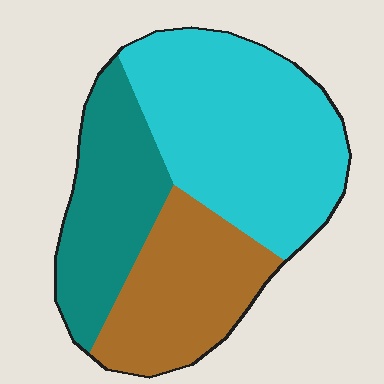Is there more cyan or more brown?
Cyan.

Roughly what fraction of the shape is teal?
Teal covers about 25% of the shape.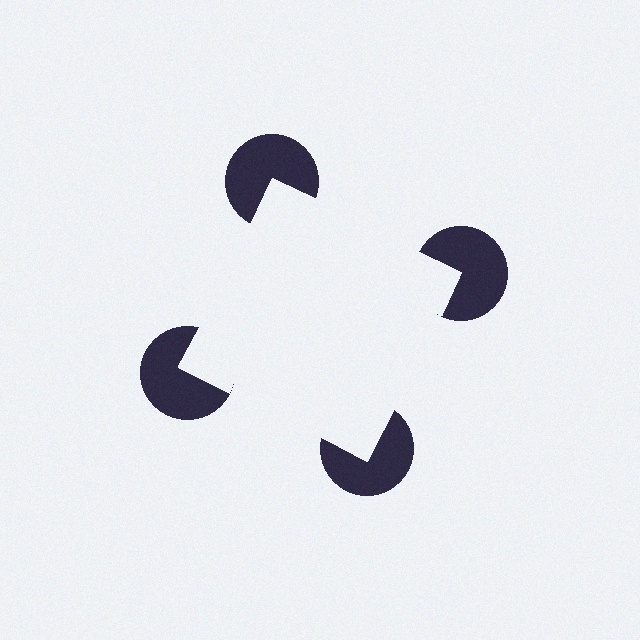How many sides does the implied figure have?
4 sides.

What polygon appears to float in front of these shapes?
An illusory square — its edges are inferred from the aligned wedge cuts in the pac-man discs, not physically drawn.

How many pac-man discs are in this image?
There are 4 — one at each vertex of the illusory square.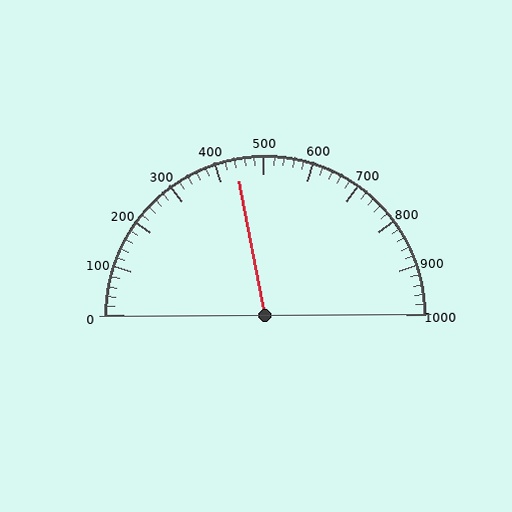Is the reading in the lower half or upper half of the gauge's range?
The reading is in the lower half of the range (0 to 1000).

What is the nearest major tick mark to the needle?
The nearest major tick mark is 400.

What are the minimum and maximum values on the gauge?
The gauge ranges from 0 to 1000.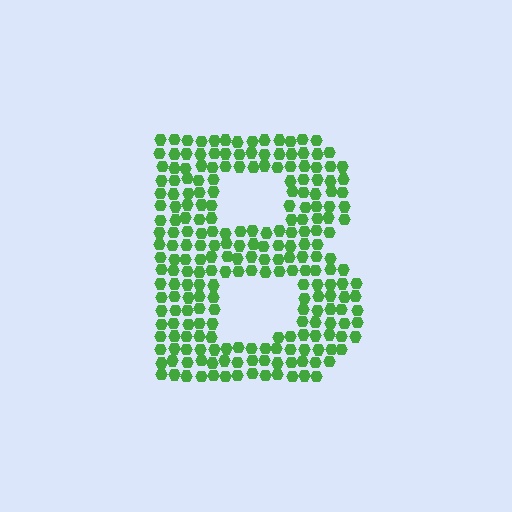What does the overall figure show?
The overall figure shows the letter B.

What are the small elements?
The small elements are hexagons.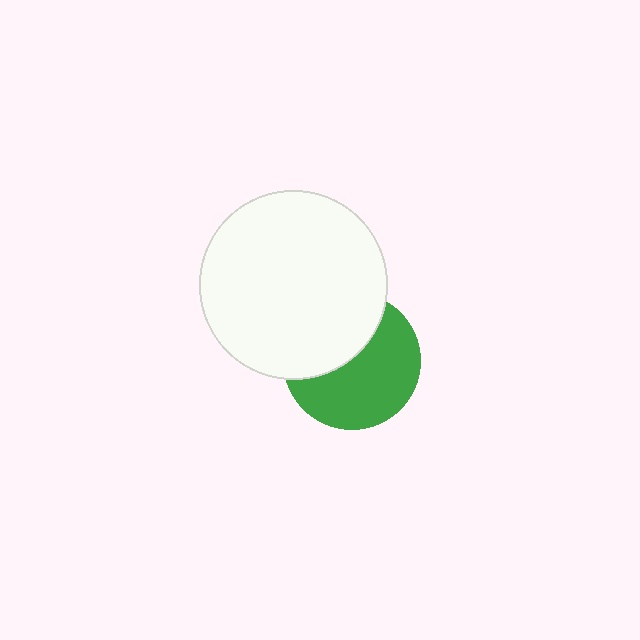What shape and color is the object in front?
The object in front is a white circle.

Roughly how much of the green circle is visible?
About half of it is visible (roughly 59%).